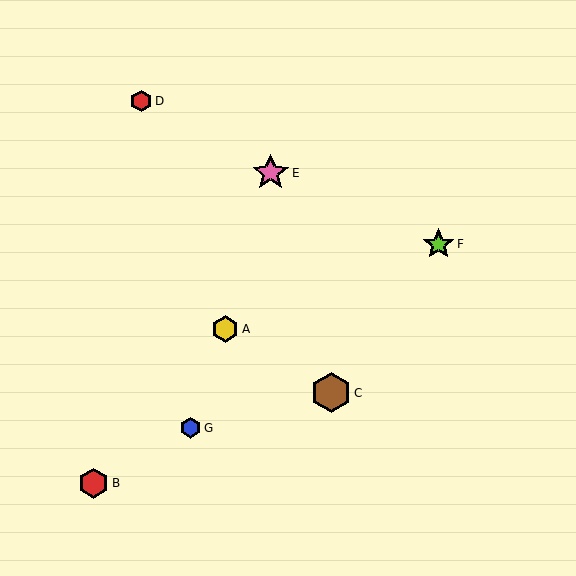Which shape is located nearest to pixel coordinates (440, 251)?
The lime star (labeled F) at (439, 244) is nearest to that location.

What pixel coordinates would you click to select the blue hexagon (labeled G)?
Click at (191, 428) to select the blue hexagon G.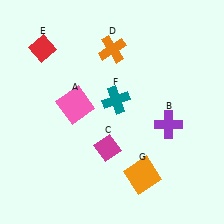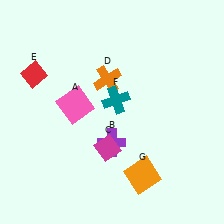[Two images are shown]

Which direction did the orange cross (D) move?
The orange cross (D) moved down.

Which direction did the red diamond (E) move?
The red diamond (E) moved down.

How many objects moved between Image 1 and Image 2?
3 objects moved between the two images.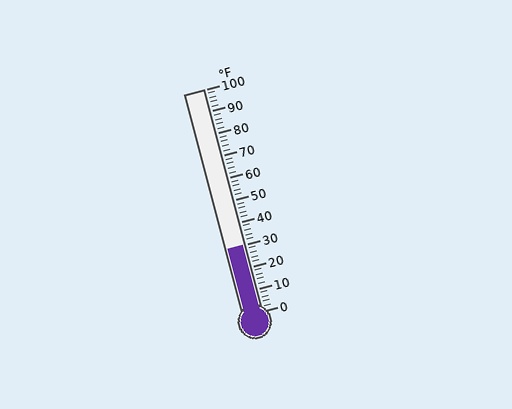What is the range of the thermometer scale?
The thermometer scale ranges from 0°F to 100°F.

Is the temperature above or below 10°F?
The temperature is above 10°F.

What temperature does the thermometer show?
The thermometer shows approximately 30°F.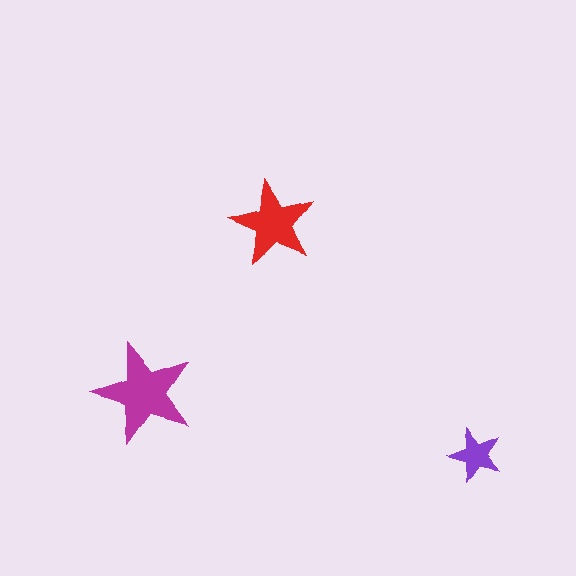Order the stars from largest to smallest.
the magenta one, the red one, the purple one.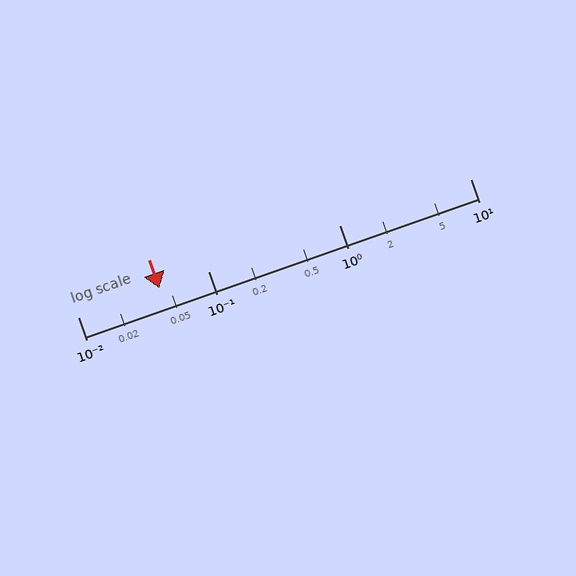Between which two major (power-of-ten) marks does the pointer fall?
The pointer is between 0.01 and 0.1.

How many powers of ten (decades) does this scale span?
The scale spans 3 decades, from 0.01 to 10.